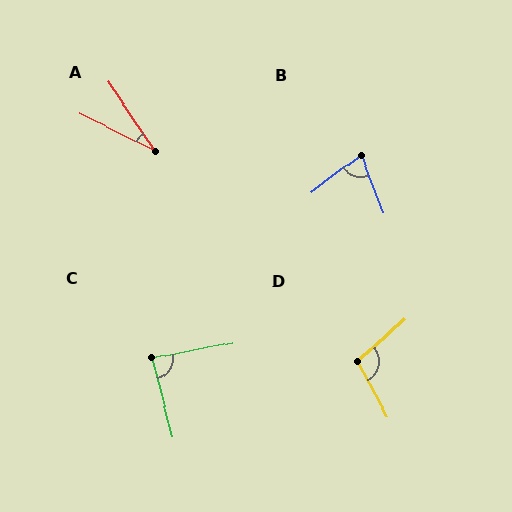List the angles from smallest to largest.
A (30°), B (74°), C (87°), D (104°).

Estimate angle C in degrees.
Approximately 87 degrees.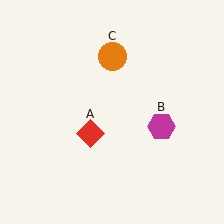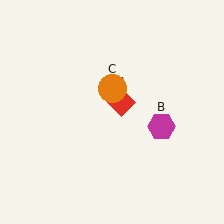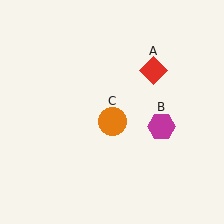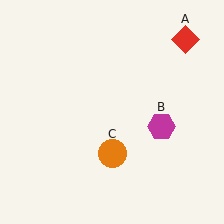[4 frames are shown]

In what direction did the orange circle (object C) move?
The orange circle (object C) moved down.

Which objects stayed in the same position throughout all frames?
Magenta hexagon (object B) remained stationary.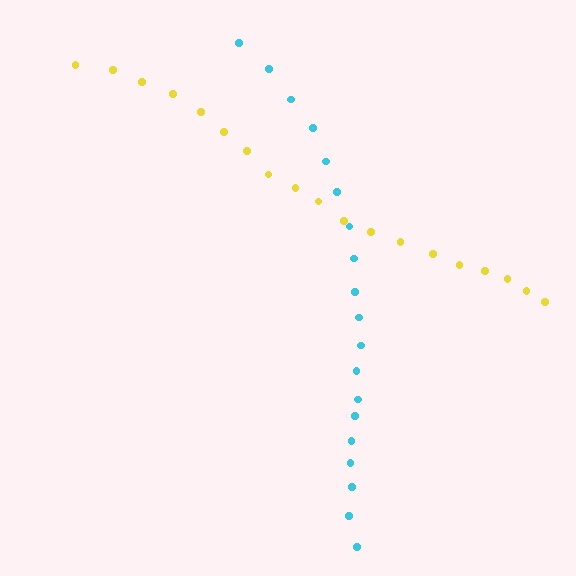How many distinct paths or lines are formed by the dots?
There are 2 distinct paths.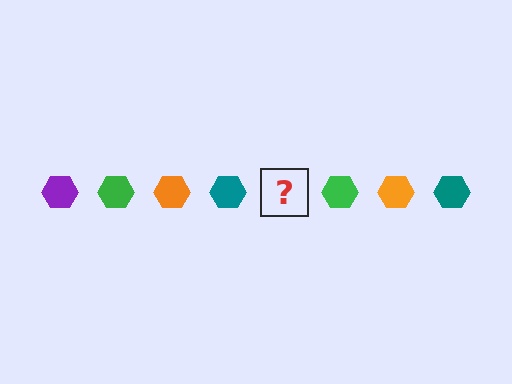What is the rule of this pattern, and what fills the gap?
The rule is that the pattern cycles through purple, green, orange, teal hexagons. The gap should be filled with a purple hexagon.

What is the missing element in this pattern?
The missing element is a purple hexagon.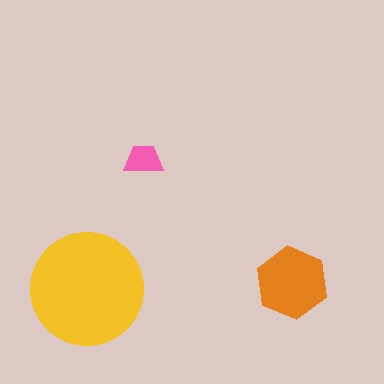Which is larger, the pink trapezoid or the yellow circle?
The yellow circle.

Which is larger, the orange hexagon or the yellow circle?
The yellow circle.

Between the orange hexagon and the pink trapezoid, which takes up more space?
The orange hexagon.